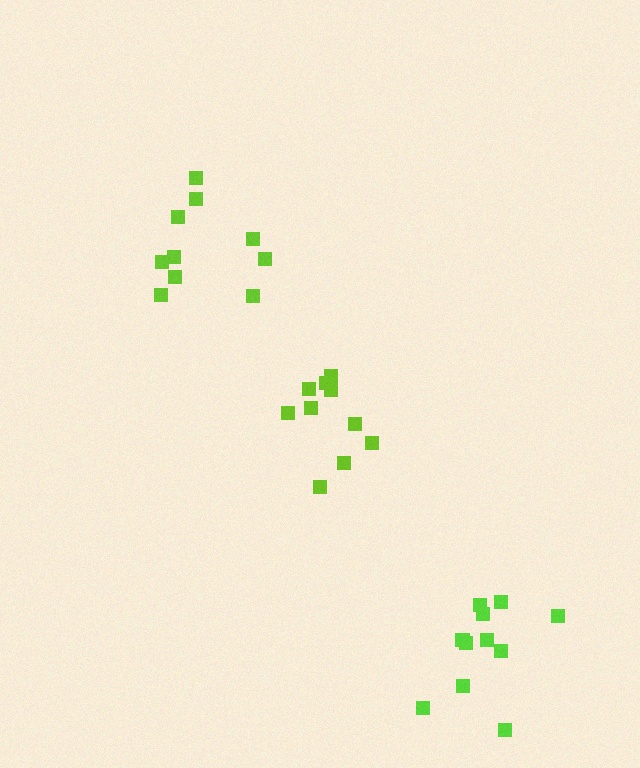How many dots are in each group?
Group 1: 10 dots, Group 2: 10 dots, Group 3: 11 dots (31 total).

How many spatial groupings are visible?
There are 3 spatial groupings.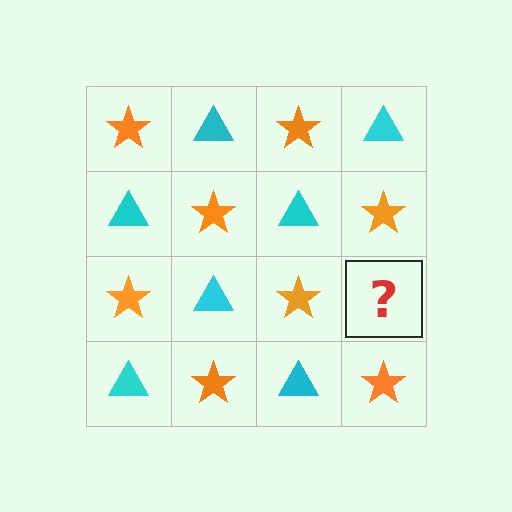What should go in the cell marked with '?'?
The missing cell should contain a cyan triangle.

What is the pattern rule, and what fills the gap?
The rule is that it alternates orange star and cyan triangle in a checkerboard pattern. The gap should be filled with a cyan triangle.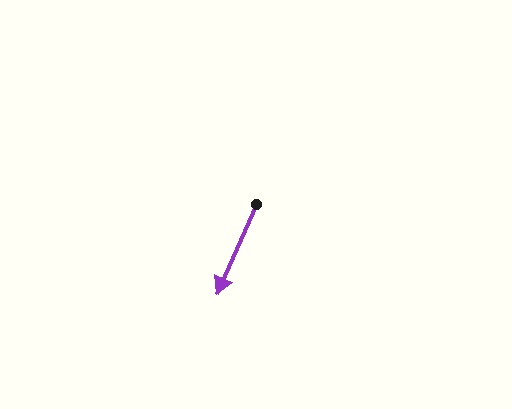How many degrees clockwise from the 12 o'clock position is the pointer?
Approximately 204 degrees.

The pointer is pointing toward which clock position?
Roughly 7 o'clock.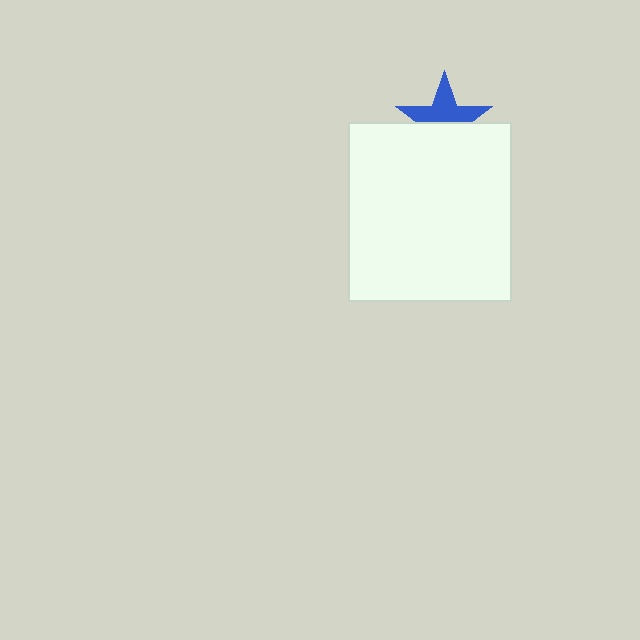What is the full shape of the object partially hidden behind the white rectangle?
The partially hidden object is a blue star.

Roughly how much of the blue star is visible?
About half of it is visible (roughly 54%).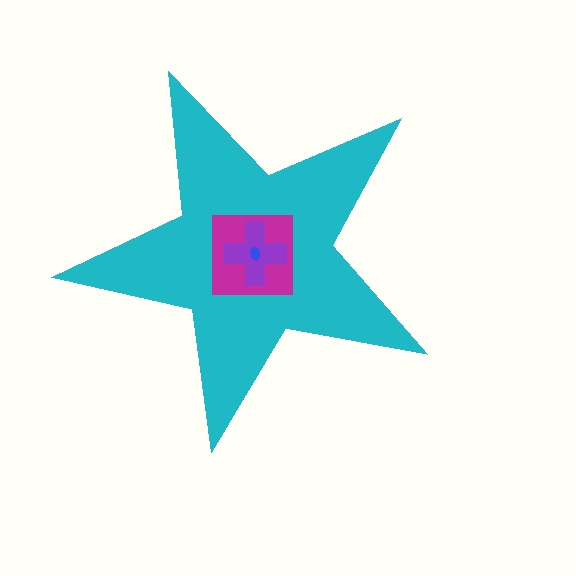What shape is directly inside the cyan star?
The magenta square.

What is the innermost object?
The blue ellipse.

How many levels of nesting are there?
4.